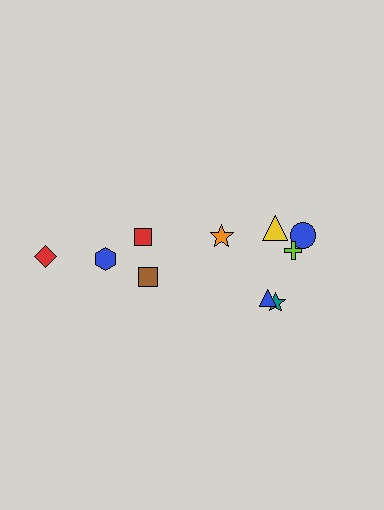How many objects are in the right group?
There are 6 objects.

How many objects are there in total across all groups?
There are 10 objects.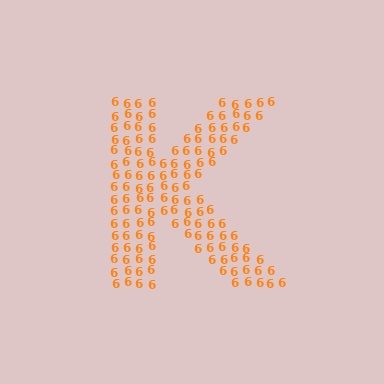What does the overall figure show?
The overall figure shows the letter K.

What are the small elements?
The small elements are digit 6's.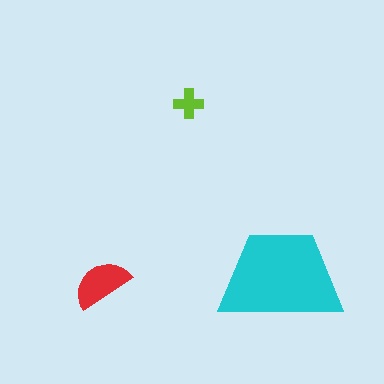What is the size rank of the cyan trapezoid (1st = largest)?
1st.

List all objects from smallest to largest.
The lime cross, the red semicircle, the cyan trapezoid.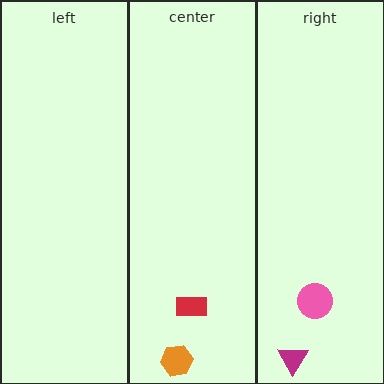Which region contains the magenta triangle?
The right region.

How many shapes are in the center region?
2.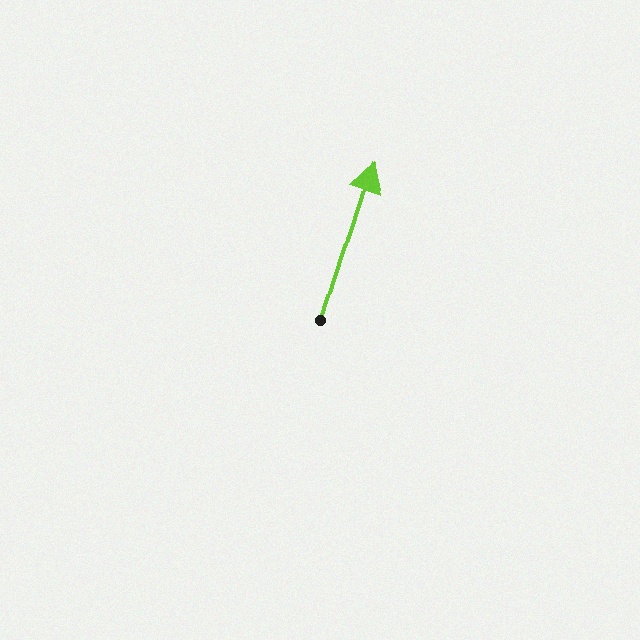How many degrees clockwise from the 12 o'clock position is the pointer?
Approximately 18 degrees.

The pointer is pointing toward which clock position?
Roughly 1 o'clock.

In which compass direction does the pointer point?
North.